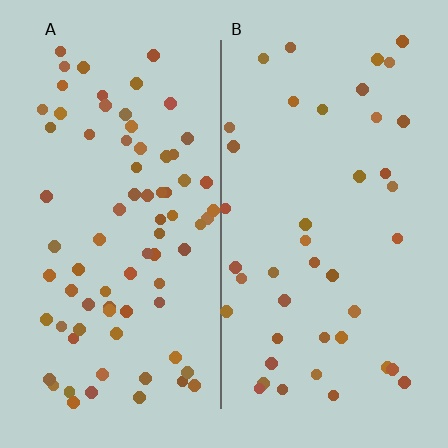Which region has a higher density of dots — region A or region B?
A (the left).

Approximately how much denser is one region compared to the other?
Approximately 1.8× — region A over region B.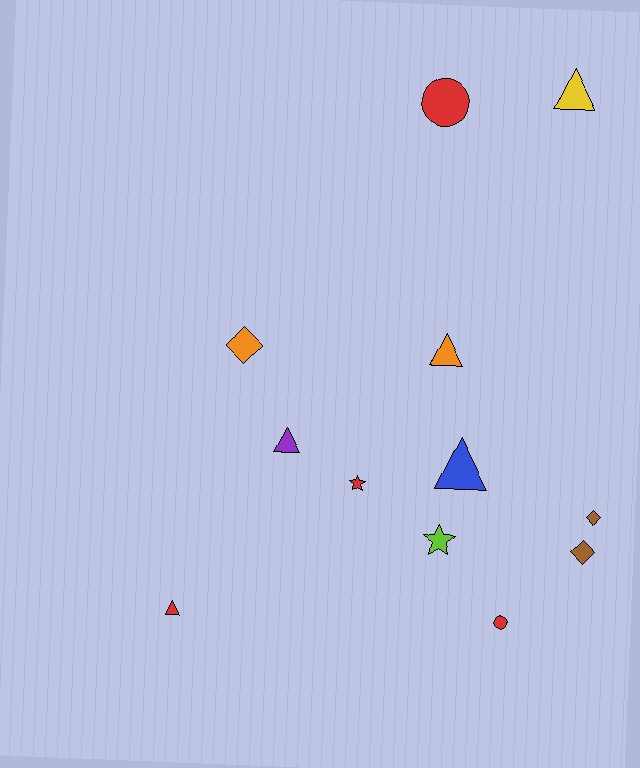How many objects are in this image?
There are 12 objects.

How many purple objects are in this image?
There is 1 purple object.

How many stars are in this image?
There are 2 stars.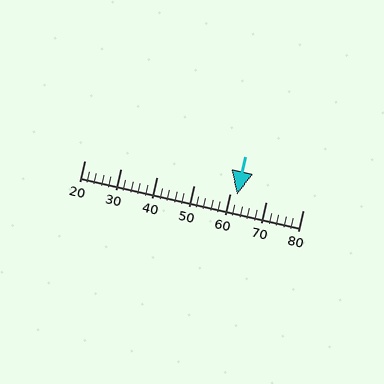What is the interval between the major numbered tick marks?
The major tick marks are spaced 10 units apart.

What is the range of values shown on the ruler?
The ruler shows values from 20 to 80.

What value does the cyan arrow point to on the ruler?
The cyan arrow points to approximately 62.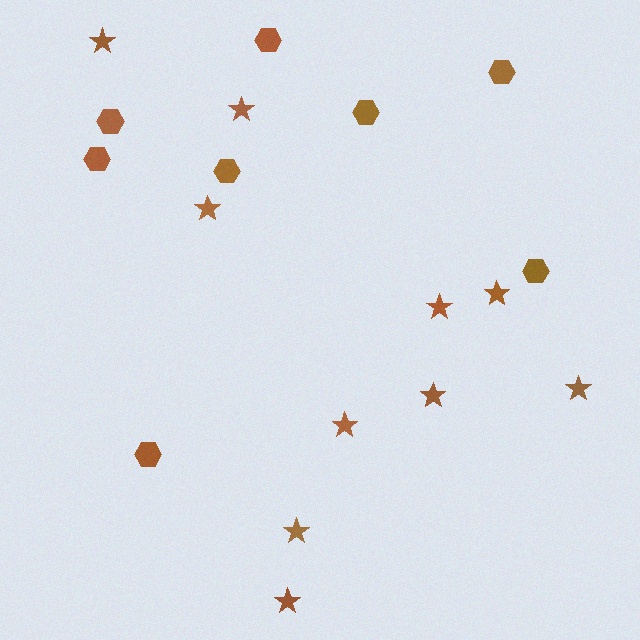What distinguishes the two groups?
There are 2 groups: one group of stars (10) and one group of hexagons (8).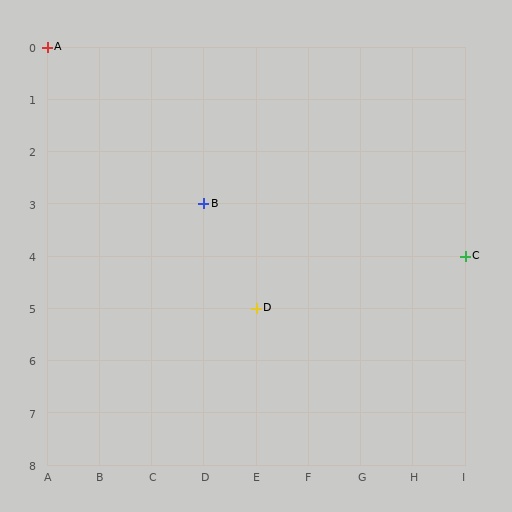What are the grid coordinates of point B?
Point B is at grid coordinates (D, 3).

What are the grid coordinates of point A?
Point A is at grid coordinates (A, 0).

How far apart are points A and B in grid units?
Points A and B are 3 columns and 3 rows apart (about 4.2 grid units diagonally).